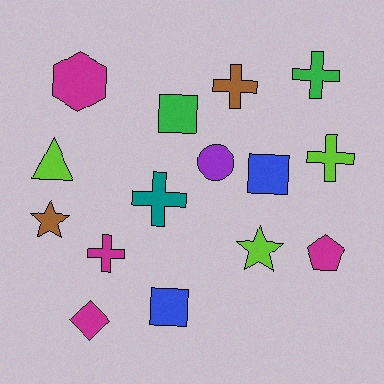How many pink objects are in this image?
There are no pink objects.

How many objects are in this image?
There are 15 objects.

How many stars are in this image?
There are 2 stars.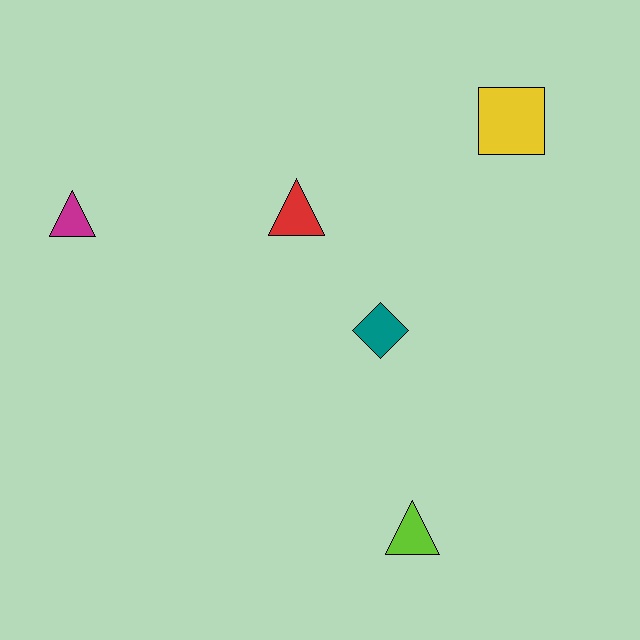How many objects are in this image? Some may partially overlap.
There are 5 objects.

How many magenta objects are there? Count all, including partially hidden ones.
There is 1 magenta object.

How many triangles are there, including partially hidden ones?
There are 3 triangles.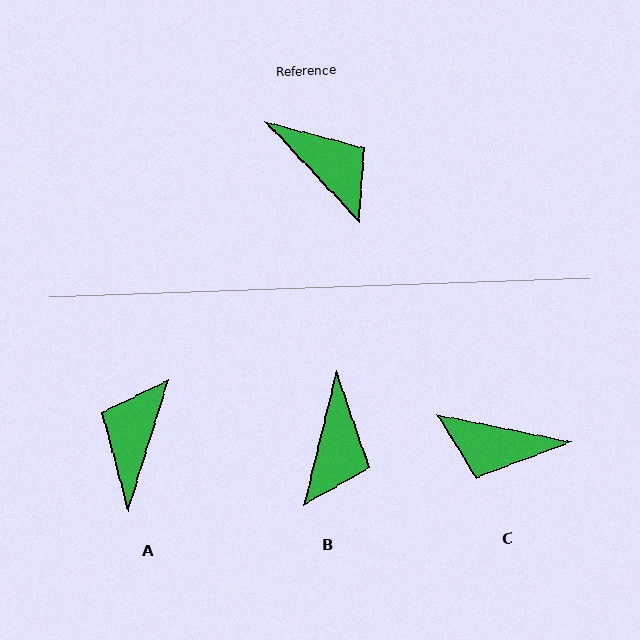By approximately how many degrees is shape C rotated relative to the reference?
Approximately 145 degrees clockwise.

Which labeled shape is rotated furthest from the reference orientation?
C, about 145 degrees away.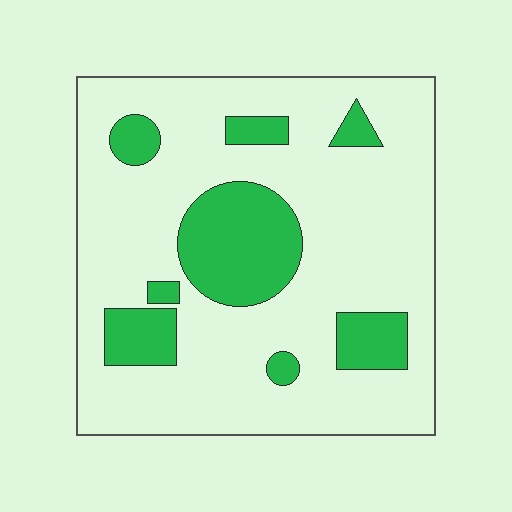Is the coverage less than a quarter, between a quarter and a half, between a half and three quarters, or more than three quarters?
Less than a quarter.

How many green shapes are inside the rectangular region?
8.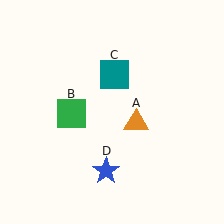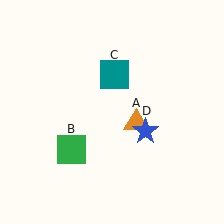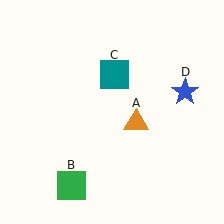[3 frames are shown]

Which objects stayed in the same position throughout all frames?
Orange triangle (object A) and teal square (object C) remained stationary.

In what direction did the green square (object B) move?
The green square (object B) moved down.